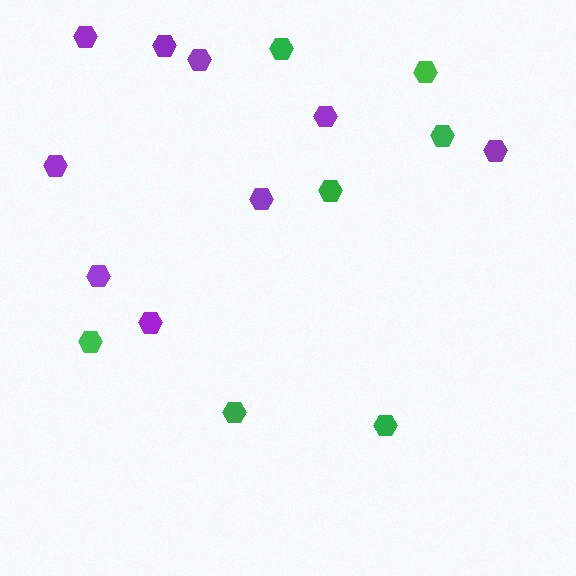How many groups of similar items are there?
There are 2 groups: one group of purple hexagons (9) and one group of green hexagons (7).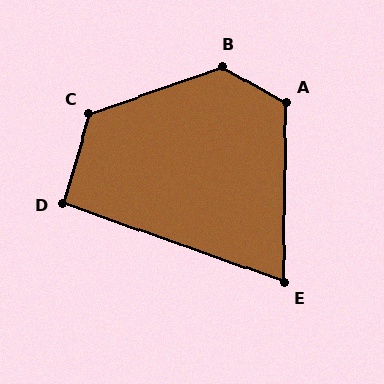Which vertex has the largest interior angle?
B, at approximately 130 degrees.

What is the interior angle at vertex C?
Approximately 125 degrees (obtuse).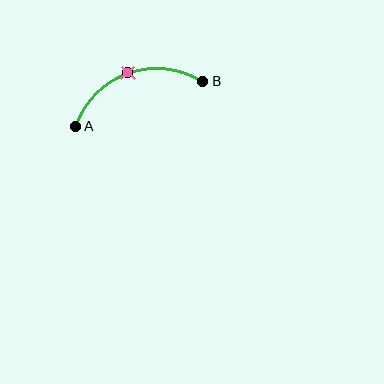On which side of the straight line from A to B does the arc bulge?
The arc bulges above the straight line connecting A and B.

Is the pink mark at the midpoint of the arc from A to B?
Yes. The pink mark lies on the arc at equal arc-length from both A and B — it is the arc midpoint.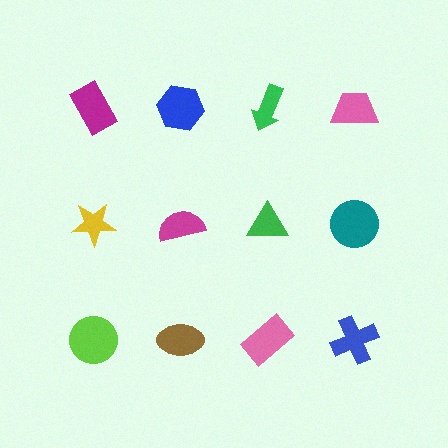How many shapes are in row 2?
4 shapes.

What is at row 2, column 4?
A teal circle.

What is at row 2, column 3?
A green triangle.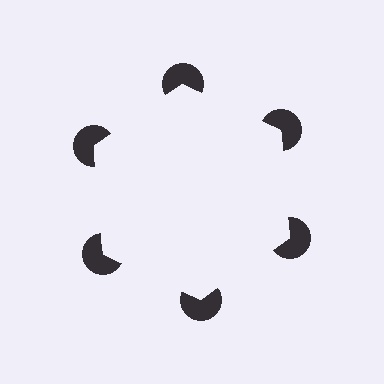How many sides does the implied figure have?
6 sides.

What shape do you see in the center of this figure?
An illusory hexagon — its edges are inferred from the aligned wedge cuts in the pac-man discs, not physically drawn.